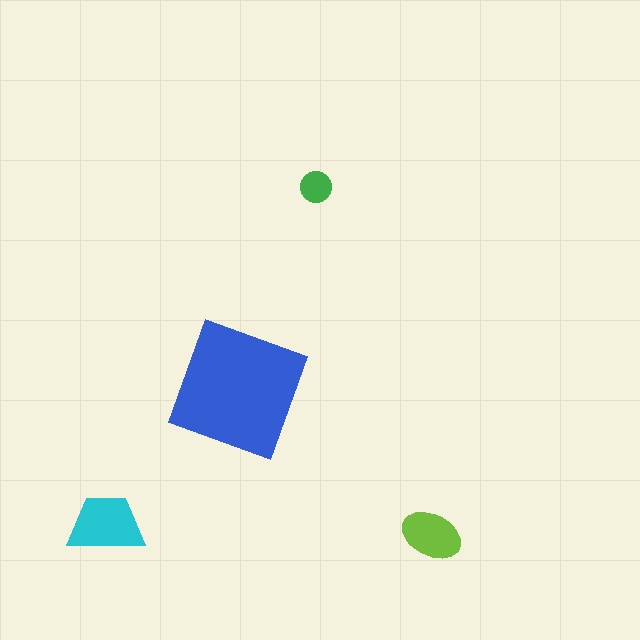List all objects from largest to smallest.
The blue square, the cyan trapezoid, the lime ellipse, the green circle.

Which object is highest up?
The green circle is topmost.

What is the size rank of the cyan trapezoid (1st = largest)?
2nd.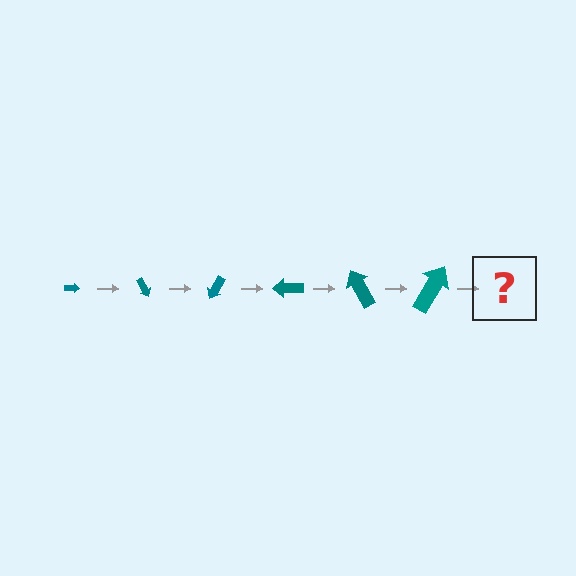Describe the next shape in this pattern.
It should be an arrow, larger than the previous one and rotated 360 degrees from the start.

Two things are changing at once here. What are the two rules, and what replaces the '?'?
The two rules are that the arrow grows larger each step and it rotates 60 degrees each step. The '?' should be an arrow, larger than the previous one and rotated 360 degrees from the start.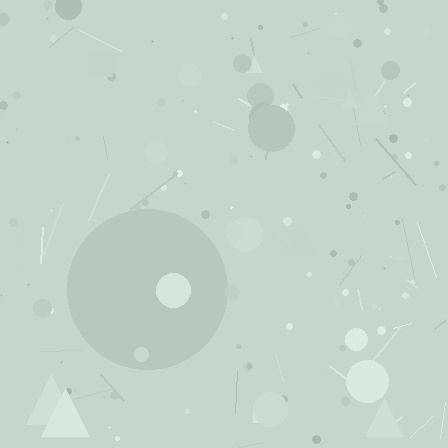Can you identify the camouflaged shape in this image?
The camouflaged shape is a circle.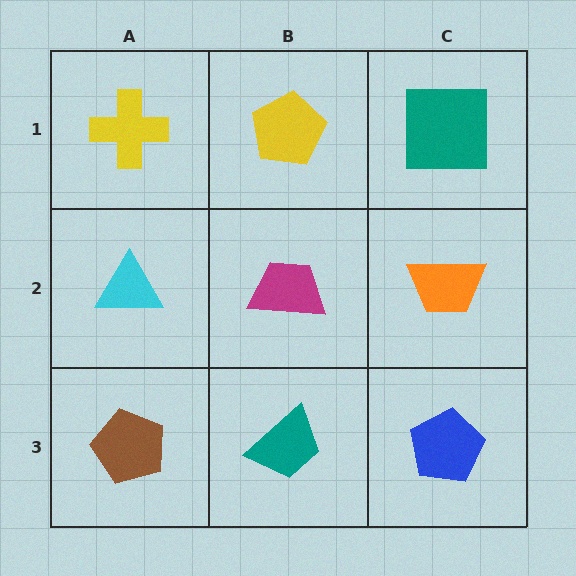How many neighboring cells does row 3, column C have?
2.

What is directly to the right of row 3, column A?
A teal trapezoid.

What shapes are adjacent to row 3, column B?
A magenta trapezoid (row 2, column B), a brown pentagon (row 3, column A), a blue pentagon (row 3, column C).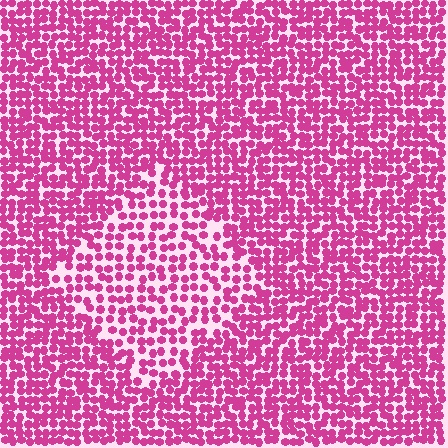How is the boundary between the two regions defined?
The boundary is defined by a change in element density (approximately 1.6x ratio). All elements are the same color, size, and shape.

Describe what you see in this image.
The image contains small magenta elements arranged at two different densities. A diamond-shaped region is visible where the elements are less densely packed than the surrounding area.